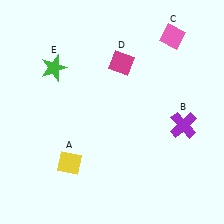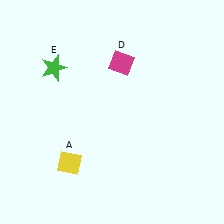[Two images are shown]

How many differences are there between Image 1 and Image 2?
There are 2 differences between the two images.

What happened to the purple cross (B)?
The purple cross (B) was removed in Image 2. It was in the bottom-right area of Image 1.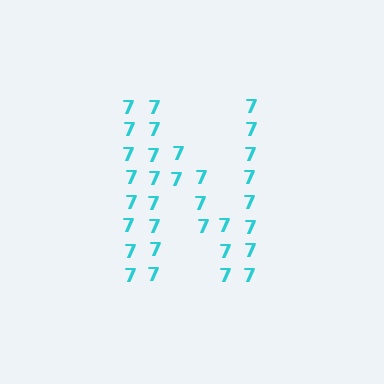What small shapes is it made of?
It is made of small digit 7's.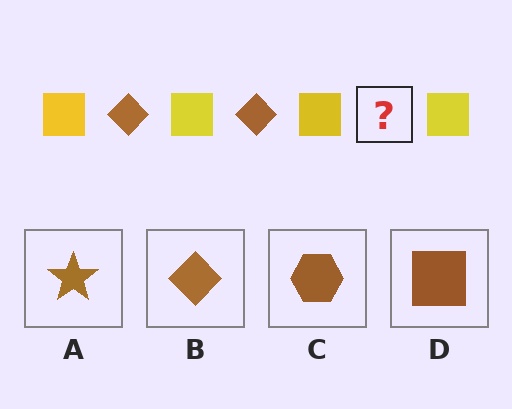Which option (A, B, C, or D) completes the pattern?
B.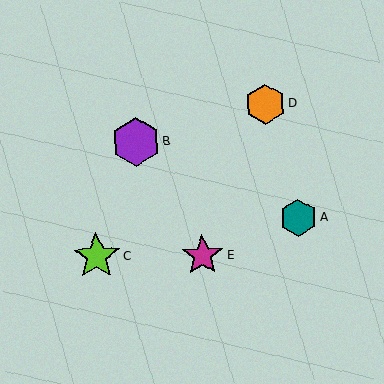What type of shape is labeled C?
Shape C is a lime star.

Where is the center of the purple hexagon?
The center of the purple hexagon is at (135, 142).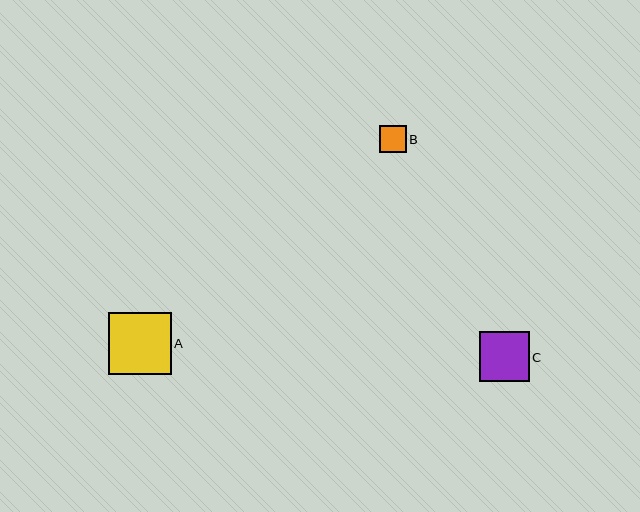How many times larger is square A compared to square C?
Square A is approximately 1.3 times the size of square C.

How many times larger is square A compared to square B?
Square A is approximately 2.4 times the size of square B.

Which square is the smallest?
Square B is the smallest with a size of approximately 26 pixels.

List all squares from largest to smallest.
From largest to smallest: A, C, B.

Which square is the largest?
Square A is the largest with a size of approximately 62 pixels.